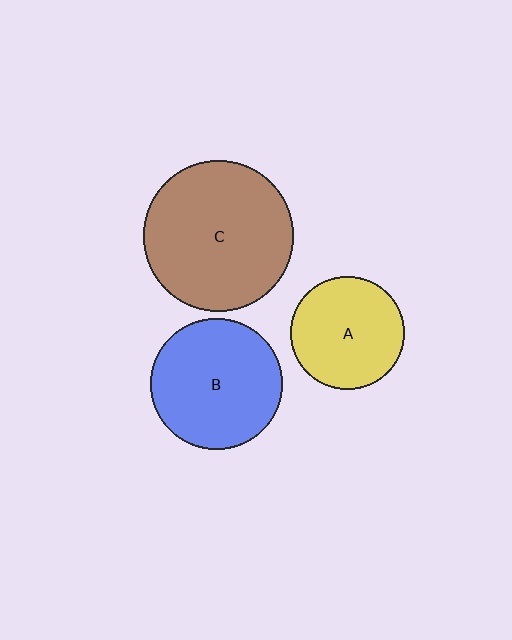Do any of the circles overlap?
No, none of the circles overlap.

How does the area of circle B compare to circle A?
Approximately 1.3 times.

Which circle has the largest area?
Circle C (brown).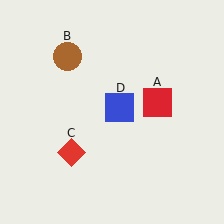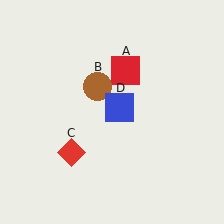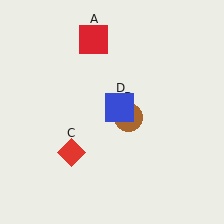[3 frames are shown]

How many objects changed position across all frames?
2 objects changed position: red square (object A), brown circle (object B).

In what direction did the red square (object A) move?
The red square (object A) moved up and to the left.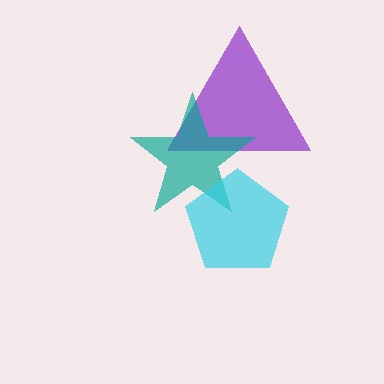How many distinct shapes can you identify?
There are 3 distinct shapes: a purple triangle, a teal star, a cyan pentagon.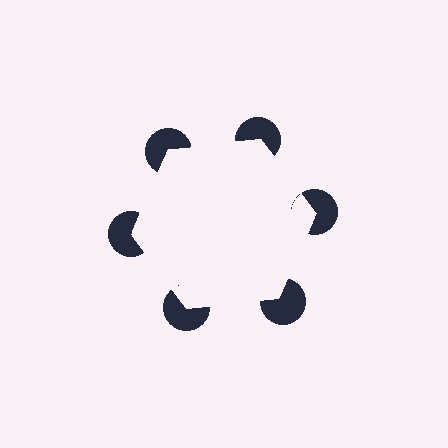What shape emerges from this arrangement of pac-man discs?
An illusory hexagon — its edges are inferred from the aligned wedge cuts in the pac-man discs, not physically drawn.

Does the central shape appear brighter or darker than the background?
It typically appears slightly brighter than the background, even though no actual brightness change is drawn.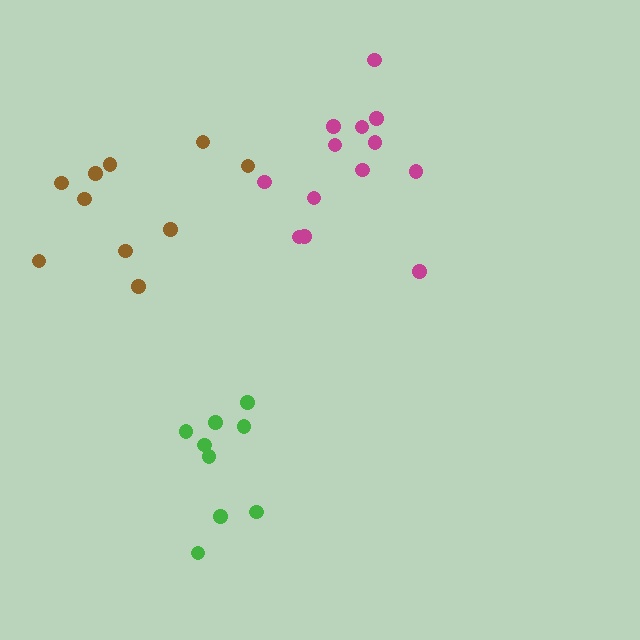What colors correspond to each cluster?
The clusters are colored: brown, magenta, green.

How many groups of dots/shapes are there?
There are 3 groups.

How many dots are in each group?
Group 1: 10 dots, Group 2: 13 dots, Group 3: 9 dots (32 total).